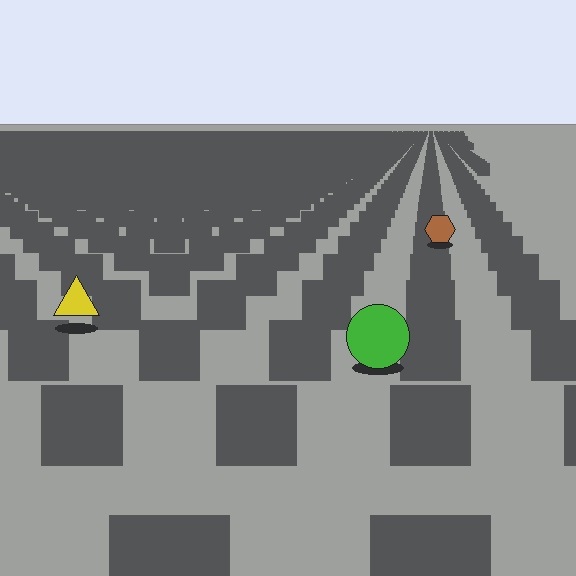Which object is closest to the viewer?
The green circle is closest. The texture marks near it are larger and more spread out.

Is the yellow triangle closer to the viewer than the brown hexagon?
Yes. The yellow triangle is closer — you can tell from the texture gradient: the ground texture is coarser near it.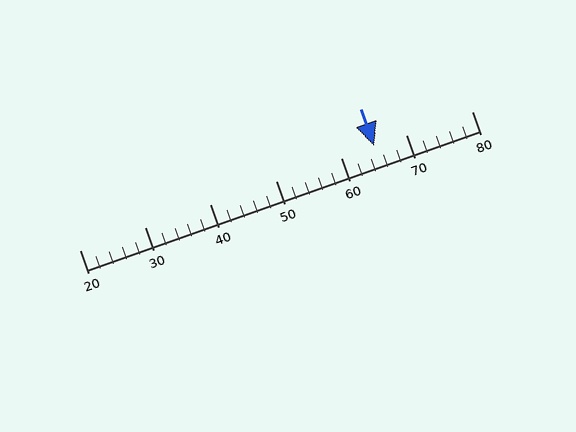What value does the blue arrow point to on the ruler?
The blue arrow points to approximately 65.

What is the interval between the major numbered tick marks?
The major tick marks are spaced 10 units apart.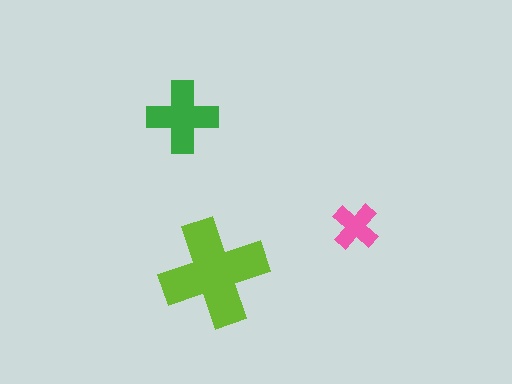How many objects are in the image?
There are 3 objects in the image.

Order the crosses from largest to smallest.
the lime one, the green one, the pink one.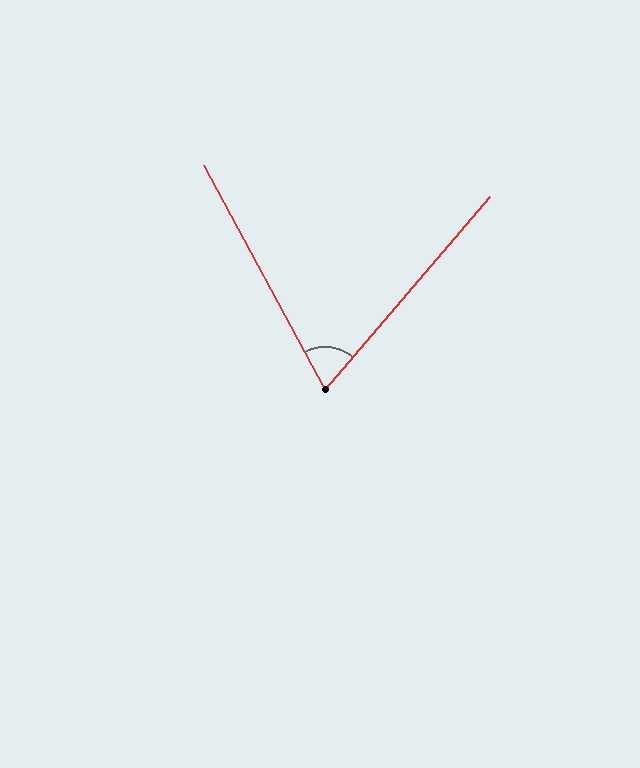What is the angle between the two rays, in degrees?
Approximately 69 degrees.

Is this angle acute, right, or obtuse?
It is acute.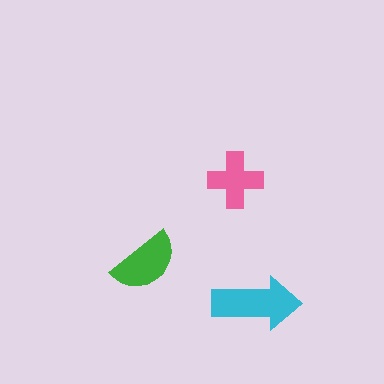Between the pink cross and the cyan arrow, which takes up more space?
The cyan arrow.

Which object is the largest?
The cyan arrow.